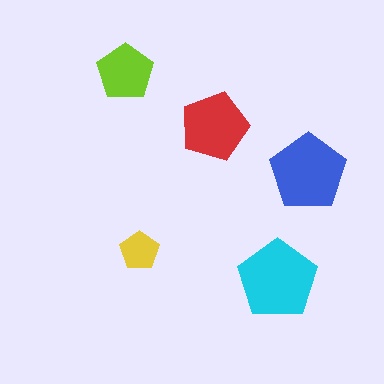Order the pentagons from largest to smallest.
the cyan one, the blue one, the red one, the lime one, the yellow one.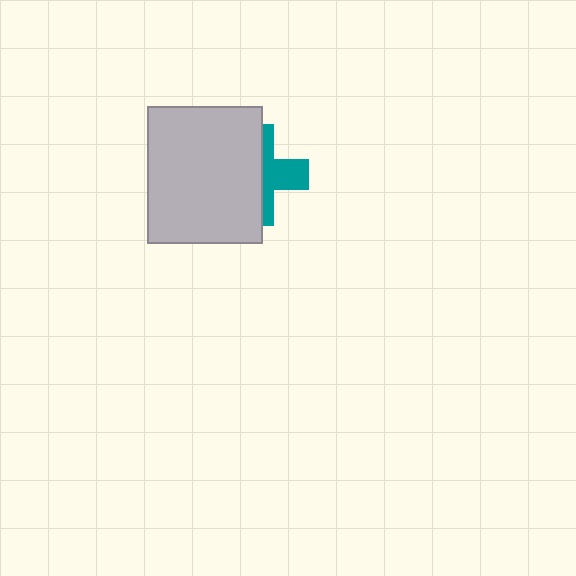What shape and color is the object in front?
The object in front is a light gray rectangle.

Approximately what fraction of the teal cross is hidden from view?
Roughly 60% of the teal cross is hidden behind the light gray rectangle.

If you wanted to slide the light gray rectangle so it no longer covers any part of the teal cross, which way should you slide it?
Slide it left — that is the most direct way to separate the two shapes.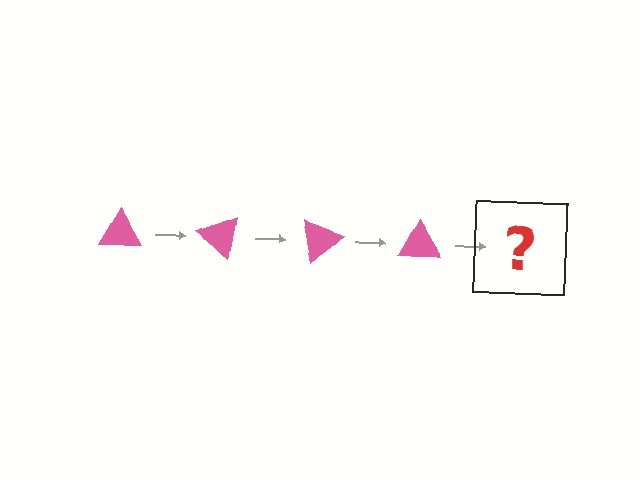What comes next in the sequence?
The next element should be a pink triangle rotated 160 degrees.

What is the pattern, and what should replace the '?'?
The pattern is that the triangle rotates 40 degrees each step. The '?' should be a pink triangle rotated 160 degrees.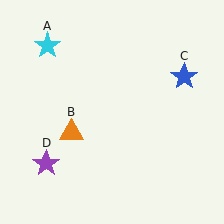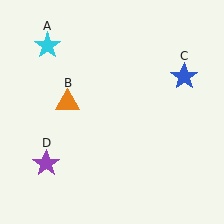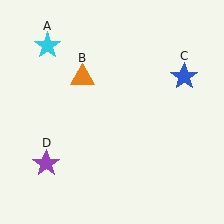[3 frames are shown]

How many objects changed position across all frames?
1 object changed position: orange triangle (object B).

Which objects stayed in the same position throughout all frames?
Cyan star (object A) and blue star (object C) and purple star (object D) remained stationary.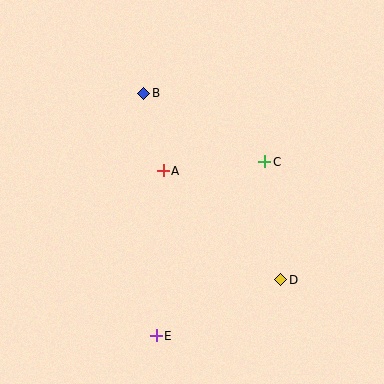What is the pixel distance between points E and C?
The distance between E and C is 205 pixels.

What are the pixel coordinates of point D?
Point D is at (281, 280).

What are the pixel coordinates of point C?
Point C is at (265, 162).